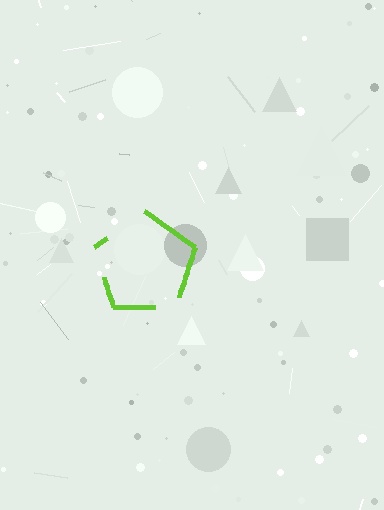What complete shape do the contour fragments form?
The contour fragments form a pentagon.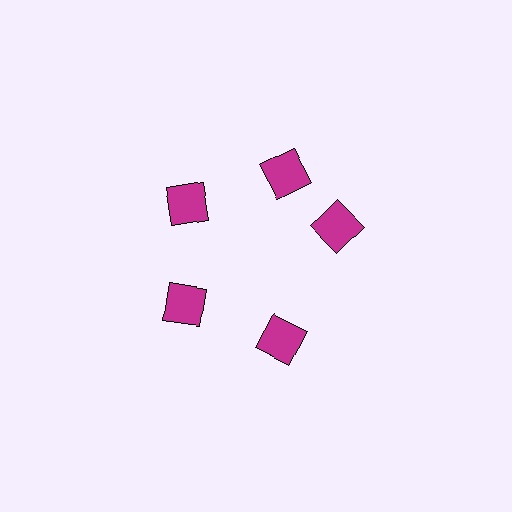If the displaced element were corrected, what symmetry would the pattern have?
It would have 5-fold rotational symmetry — the pattern would map onto itself every 72 degrees.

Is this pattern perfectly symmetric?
No. The 5 magenta squares are arranged in a ring, but one element near the 3 o'clock position is rotated out of alignment along the ring, breaking the 5-fold rotational symmetry.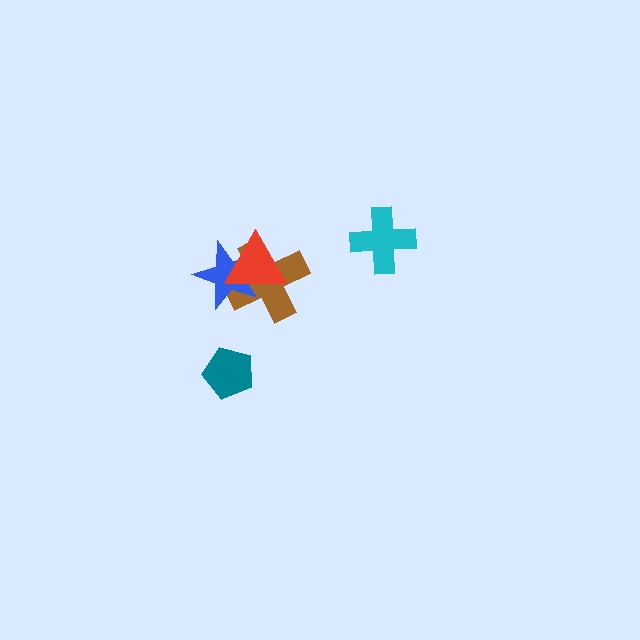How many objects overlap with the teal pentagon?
0 objects overlap with the teal pentagon.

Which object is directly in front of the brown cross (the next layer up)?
The blue star is directly in front of the brown cross.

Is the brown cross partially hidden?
Yes, it is partially covered by another shape.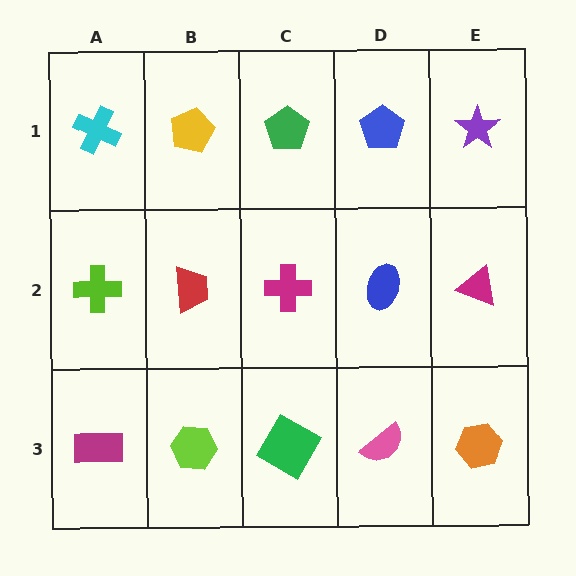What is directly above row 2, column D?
A blue pentagon.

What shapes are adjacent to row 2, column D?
A blue pentagon (row 1, column D), a pink semicircle (row 3, column D), a magenta cross (row 2, column C), a magenta triangle (row 2, column E).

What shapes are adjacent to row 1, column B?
A red trapezoid (row 2, column B), a cyan cross (row 1, column A), a green pentagon (row 1, column C).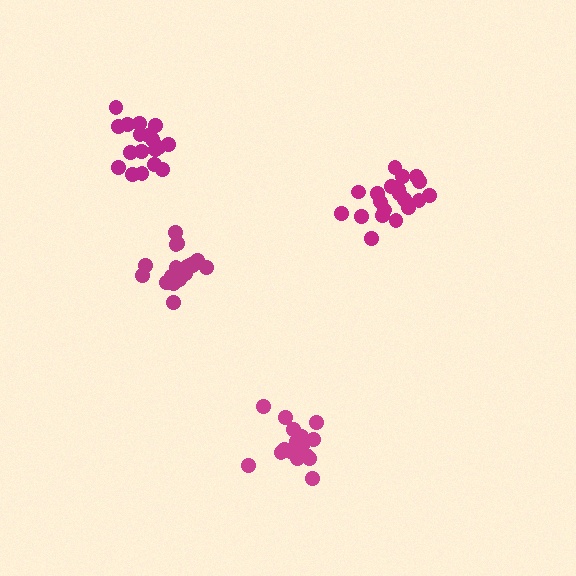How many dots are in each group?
Group 1: 18 dots, Group 2: 16 dots, Group 3: 18 dots, Group 4: 20 dots (72 total).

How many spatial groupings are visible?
There are 4 spatial groupings.